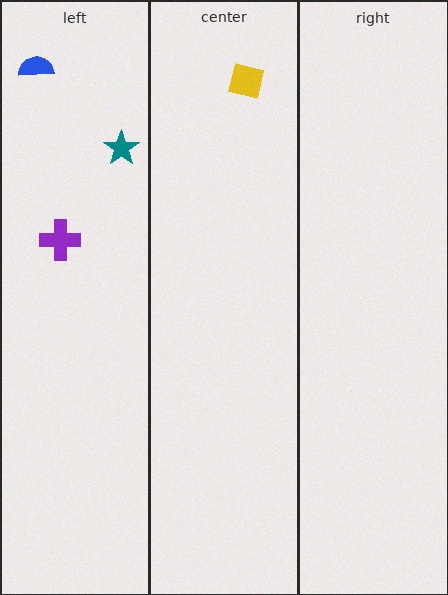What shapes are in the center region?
The yellow square.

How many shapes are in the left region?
3.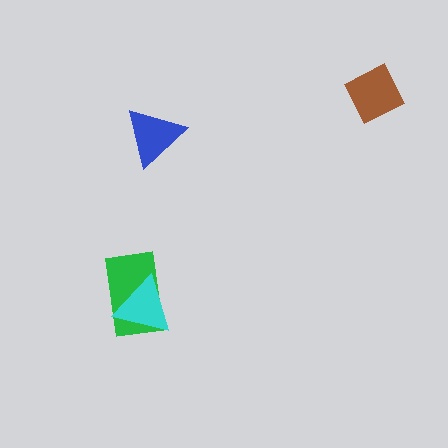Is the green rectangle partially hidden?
Yes, it is partially covered by another shape.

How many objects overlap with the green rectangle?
1 object overlaps with the green rectangle.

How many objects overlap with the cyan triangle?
1 object overlaps with the cyan triangle.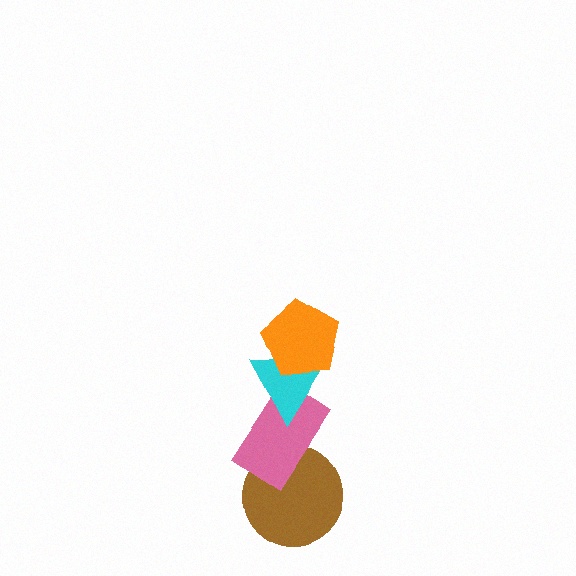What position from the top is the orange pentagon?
The orange pentagon is 1st from the top.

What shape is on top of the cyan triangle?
The orange pentagon is on top of the cyan triangle.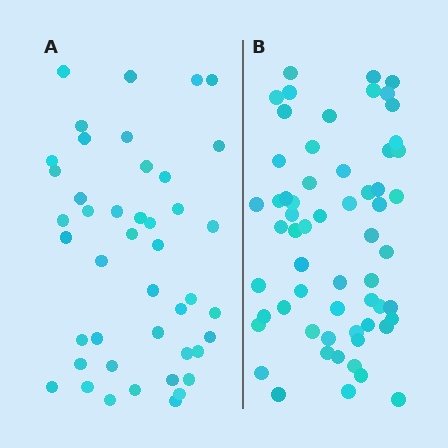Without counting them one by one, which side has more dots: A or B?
Region B (the right region) has more dots.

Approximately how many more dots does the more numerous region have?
Region B has approximately 15 more dots than region A.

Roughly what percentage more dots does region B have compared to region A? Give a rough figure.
About 35% more.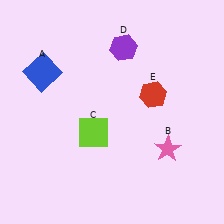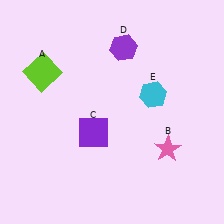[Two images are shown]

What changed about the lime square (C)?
In Image 1, C is lime. In Image 2, it changed to purple.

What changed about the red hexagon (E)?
In Image 1, E is red. In Image 2, it changed to cyan.